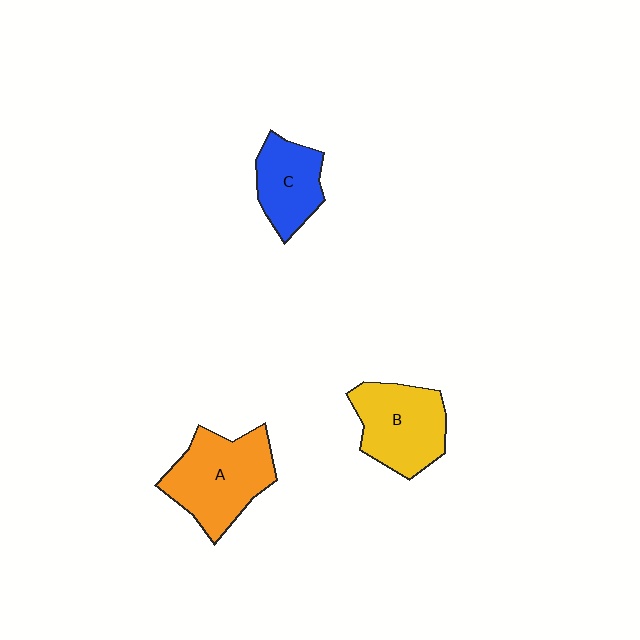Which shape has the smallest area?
Shape C (blue).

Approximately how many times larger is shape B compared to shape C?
Approximately 1.3 times.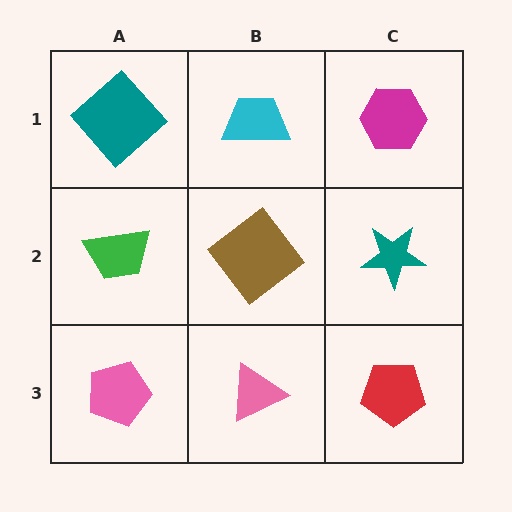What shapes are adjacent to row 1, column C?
A teal star (row 2, column C), a cyan trapezoid (row 1, column B).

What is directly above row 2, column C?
A magenta hexagon.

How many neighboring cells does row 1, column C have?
2.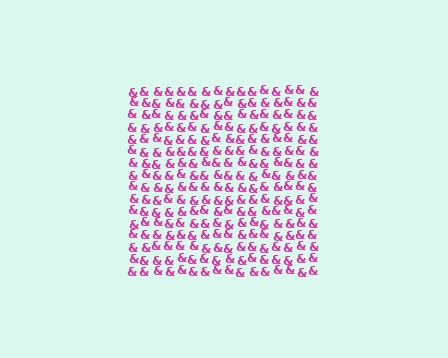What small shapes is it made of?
It is made of small ampersands.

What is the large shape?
The large shape is a square.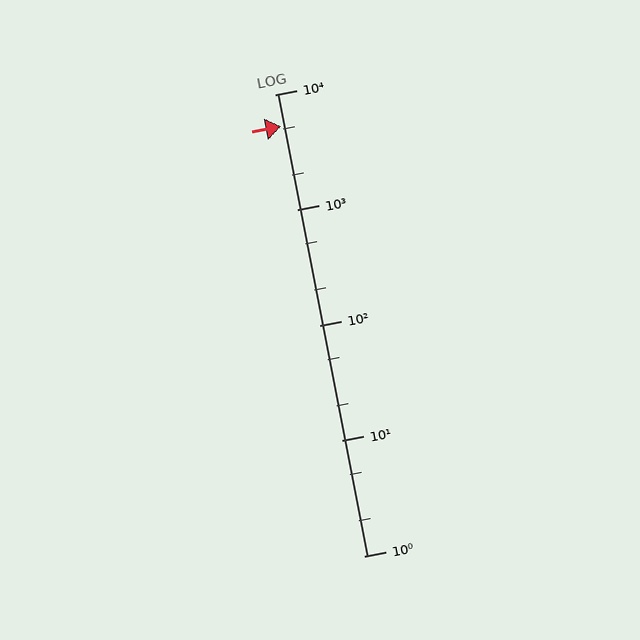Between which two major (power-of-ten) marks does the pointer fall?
The pointer is between 1000 and 10000.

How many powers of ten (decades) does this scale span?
The scale spans 4 decades, from 1 to 10000.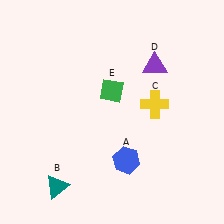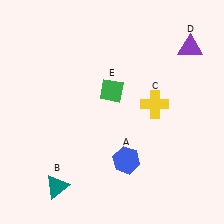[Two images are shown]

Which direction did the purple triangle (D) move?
The purple triangle (D) moved right.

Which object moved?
The purple triangle (D) moved right.